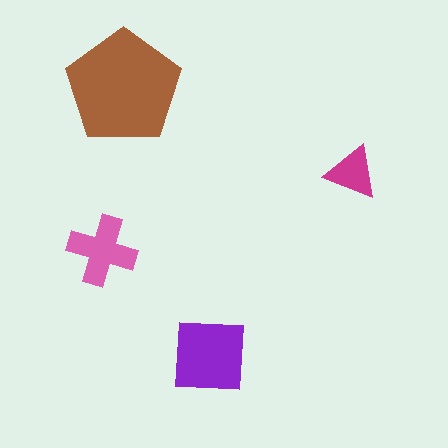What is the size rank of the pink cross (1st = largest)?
3rd.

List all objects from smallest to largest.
The magenta triangle, the pink cross, the purple square, the brown pentagon.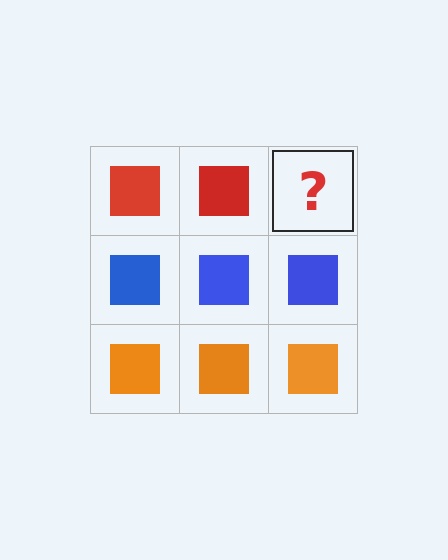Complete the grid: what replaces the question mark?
The question mark should be replaced with a red square.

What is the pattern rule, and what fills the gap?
The rule is that each row has a consistent color. The gap should be filled with a red square.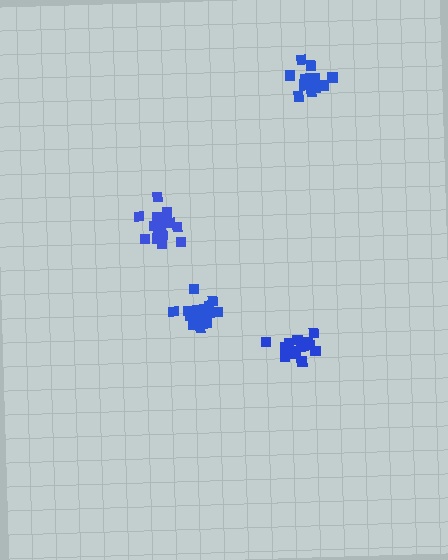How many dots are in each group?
Group 1: 16 dots, Group 2: 20 dots, Group 3: 17 dots, Group 4: 14 dots (67 total).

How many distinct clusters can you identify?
There are 4 distinct clusters.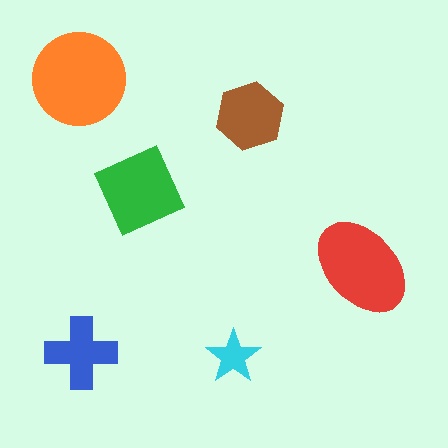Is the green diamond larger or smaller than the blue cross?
Larger.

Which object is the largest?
The orange circle.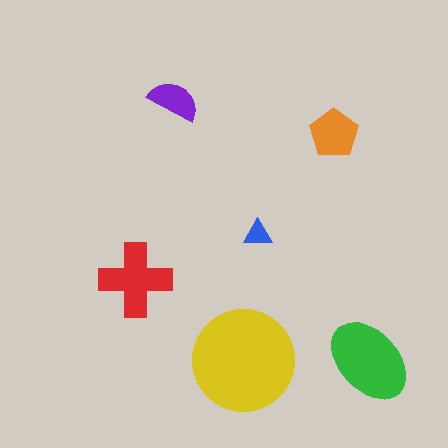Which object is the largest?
The yellow circle.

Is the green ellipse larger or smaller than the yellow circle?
Smaller.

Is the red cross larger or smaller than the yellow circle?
Smaller.